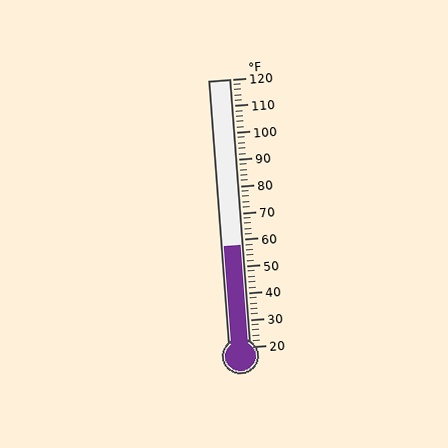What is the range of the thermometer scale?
The thermometer scale ranges from 20°F to 120°F.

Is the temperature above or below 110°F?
The temperature is below 110°F.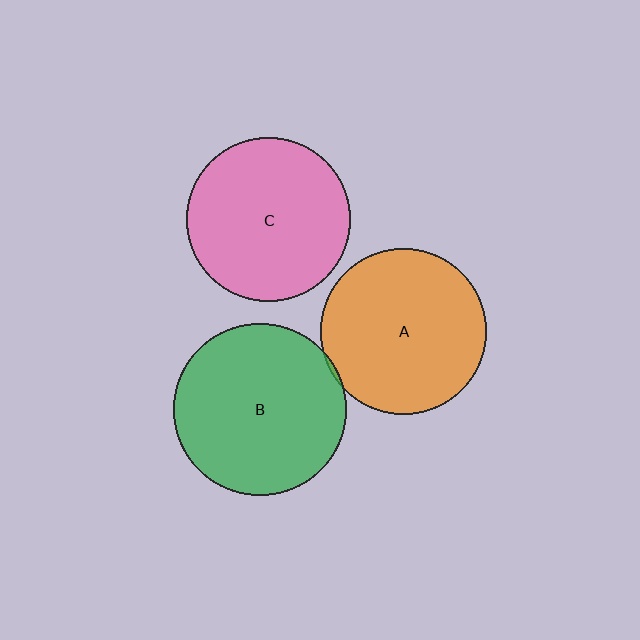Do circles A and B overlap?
Yes.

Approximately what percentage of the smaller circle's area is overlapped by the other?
Approximately 5%.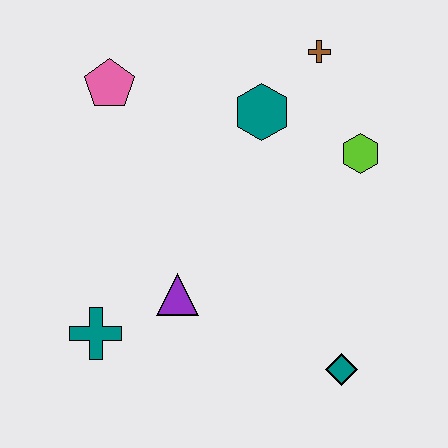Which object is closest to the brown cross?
The teal hexagon is closest to the brown cross.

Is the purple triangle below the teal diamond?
No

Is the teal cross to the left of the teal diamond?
Yes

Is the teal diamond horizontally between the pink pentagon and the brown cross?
No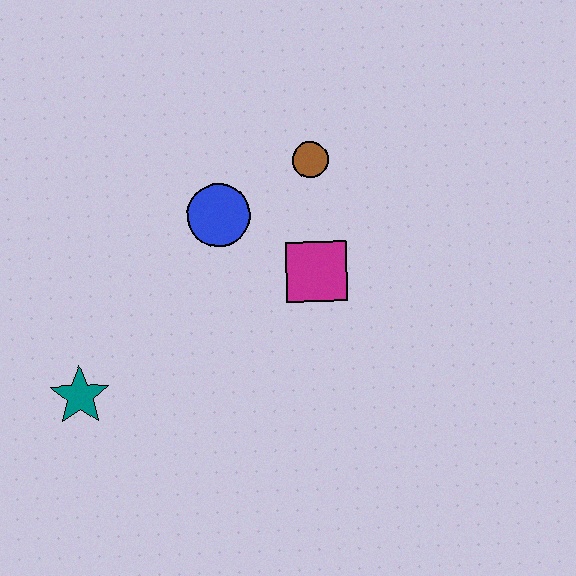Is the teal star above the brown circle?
No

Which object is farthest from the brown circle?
The teal star is farthest from the brown circle.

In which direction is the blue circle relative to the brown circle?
The blue circle is to the left of the brown circle.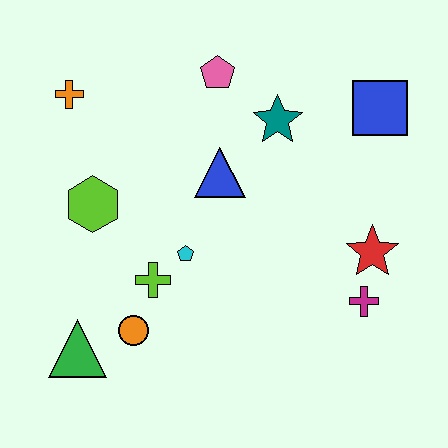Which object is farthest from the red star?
The orange cross is farthest from the red star.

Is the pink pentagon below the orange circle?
No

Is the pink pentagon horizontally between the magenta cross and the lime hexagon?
Yes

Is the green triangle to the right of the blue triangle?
No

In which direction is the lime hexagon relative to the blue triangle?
The lime hexagon is to the left of the blue triangle.